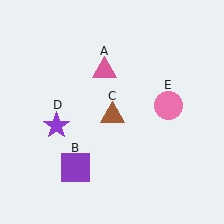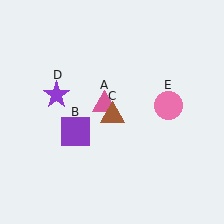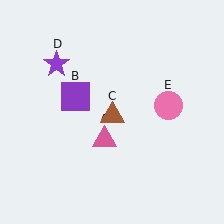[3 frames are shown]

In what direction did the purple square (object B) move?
The purple square (object B) moved up.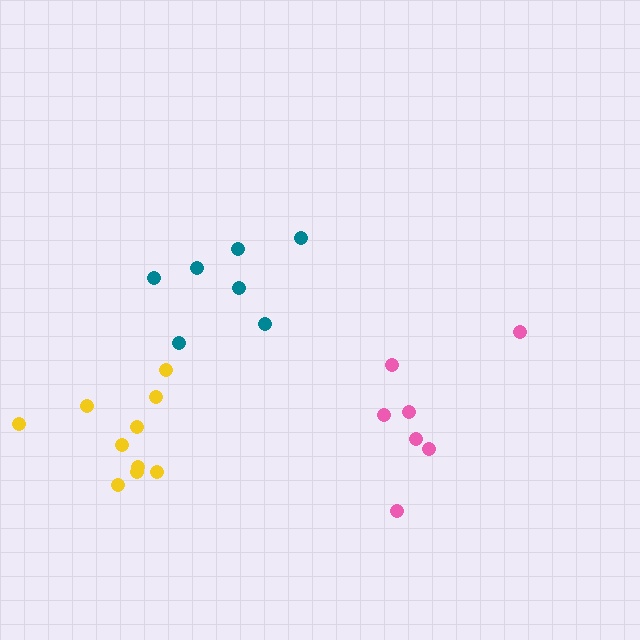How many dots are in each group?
Group 1: 7 dots, Group 2: 7 dots, Group 3: 10 dots (24 total).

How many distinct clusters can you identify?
There are 3 distinct clusters.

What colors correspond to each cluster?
The clusters are colored: teal, pink, yellow.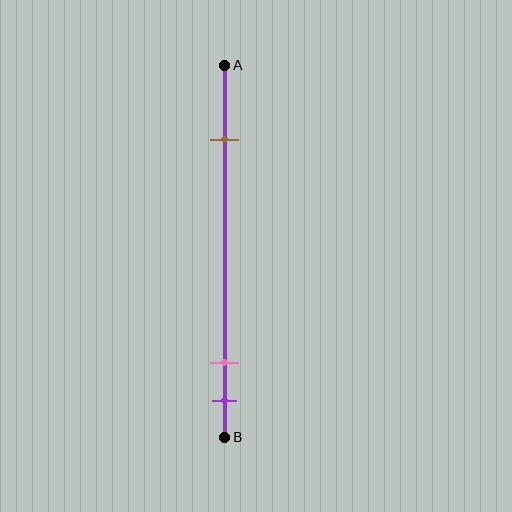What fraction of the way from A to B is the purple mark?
The purple mark is approximately 90% (0.9) of the way from A to B.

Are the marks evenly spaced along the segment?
No, the marks are not evenly spaced.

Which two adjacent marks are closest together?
The pink and purple marks are the closest adjacent pair.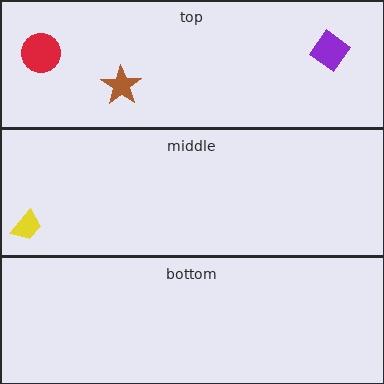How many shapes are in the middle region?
1.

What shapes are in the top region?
The red circle, the purple diamond, the brown star.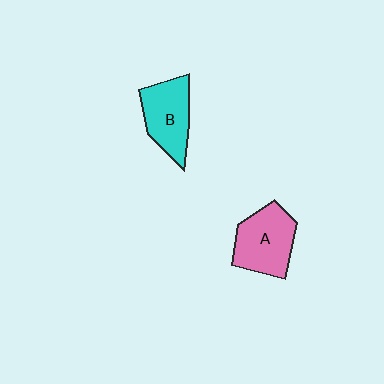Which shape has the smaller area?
Shape B (cyan).